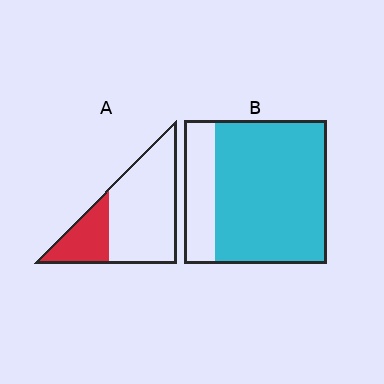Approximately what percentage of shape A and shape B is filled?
A is approximately 30% and B is approximately 80%.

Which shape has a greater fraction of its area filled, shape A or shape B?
Shape B.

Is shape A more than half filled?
No.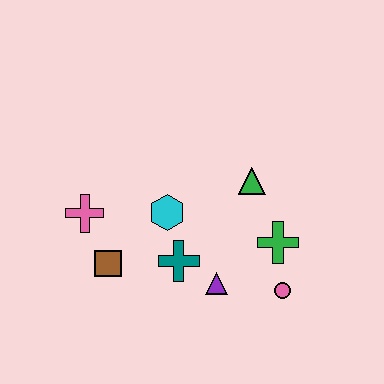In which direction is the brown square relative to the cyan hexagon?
The brown square is to the left of the cyan hexagon.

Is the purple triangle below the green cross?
Yes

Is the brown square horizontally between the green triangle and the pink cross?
Yes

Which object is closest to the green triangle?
The green cross is closest to the green triangle.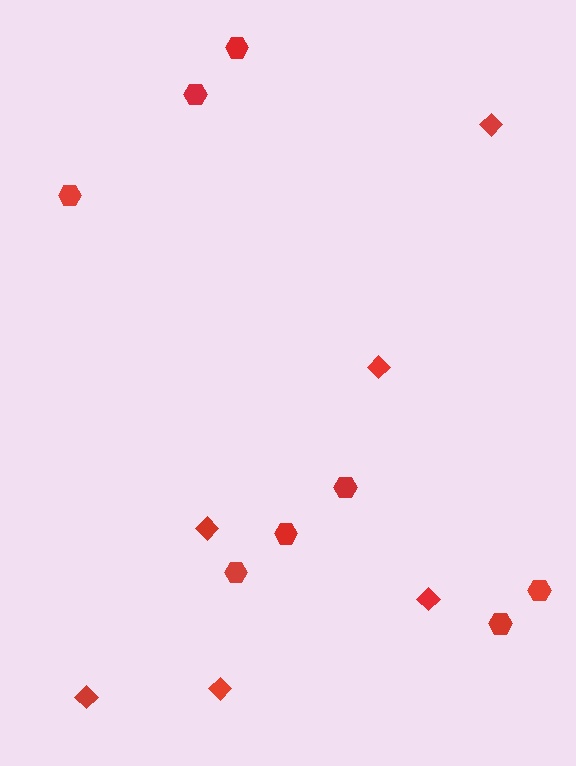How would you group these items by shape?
There are 2 groups: one group of hexagons (8) and one group of diamonds (6).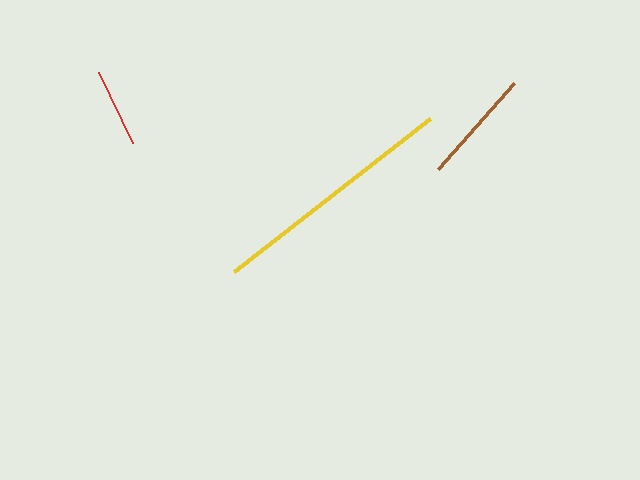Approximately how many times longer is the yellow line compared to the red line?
The yellow line is approximately 3.2 times the length of the red line.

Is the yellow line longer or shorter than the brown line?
The yellow line is longer than the brown line.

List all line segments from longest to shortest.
From longest to shortest: yellow, brown, red.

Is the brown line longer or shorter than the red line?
The brown line is longer than the red line.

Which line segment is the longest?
The yellow line is the longest at approximately 248 pixels.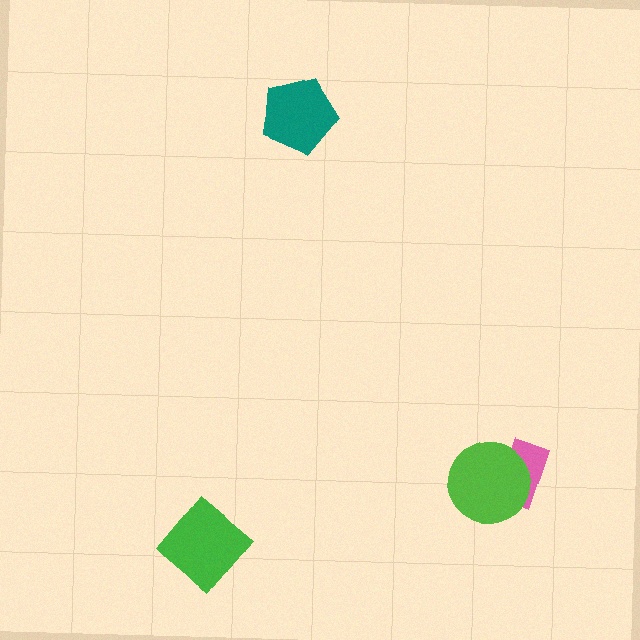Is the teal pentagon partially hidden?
No, no other shape covers it.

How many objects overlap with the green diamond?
0 objects overlap with the green diamond.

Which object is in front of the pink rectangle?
The lime circle is in front of the pink rectangle.